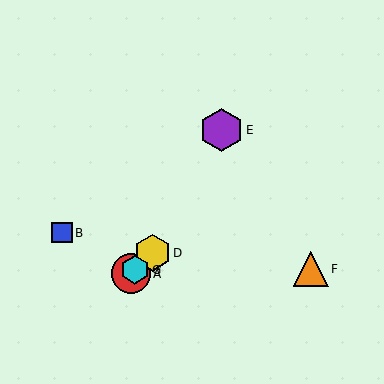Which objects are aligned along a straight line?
Objects A, C, D, G are aligned along a straight line.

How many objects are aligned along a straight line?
4 objects (A, C, D, G) are aligned along a straight line.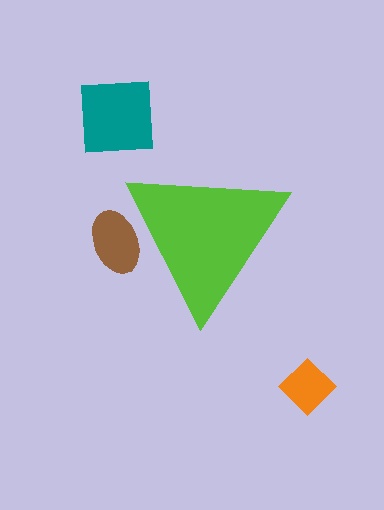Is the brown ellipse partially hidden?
Yes, the brown ellipse is partially hidden behind the lime triangle.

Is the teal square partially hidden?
No, the teal square is fully visible.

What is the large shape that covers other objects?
A lime triangle.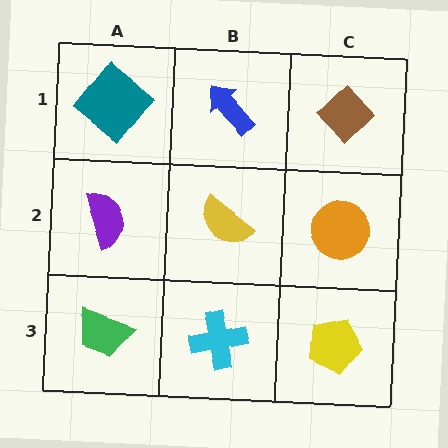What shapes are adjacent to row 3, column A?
A purple semicircle (row 2, column A), a cyan cross (row 3, column B).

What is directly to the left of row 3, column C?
A cyan cross.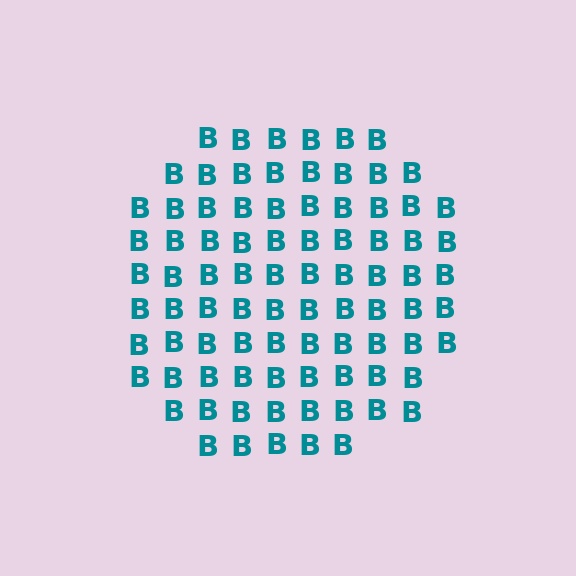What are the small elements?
The small elements are letter B's.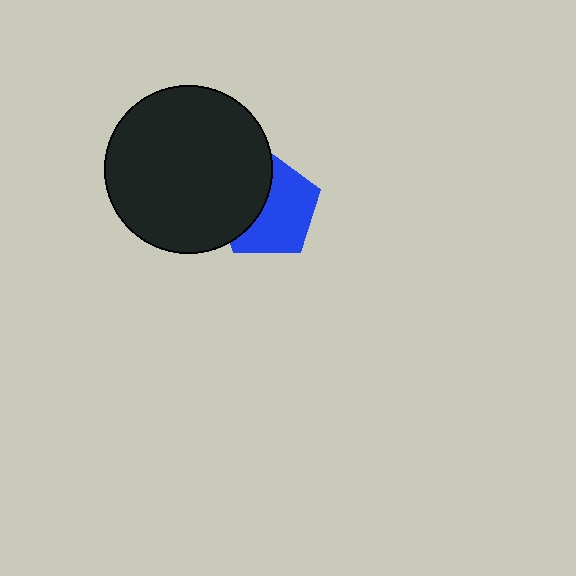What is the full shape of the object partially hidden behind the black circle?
The partially hidden object is a blue pentagon.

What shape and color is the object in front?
The object in front is a black circle.